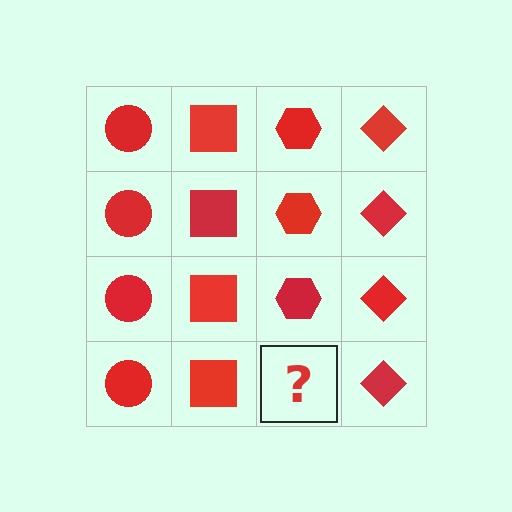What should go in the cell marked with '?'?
The missing cell should contain a red hexagon.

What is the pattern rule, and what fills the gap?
The rule is that each column has a consistent shape. The gap should be filled with a red hexagon.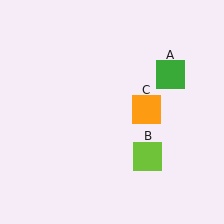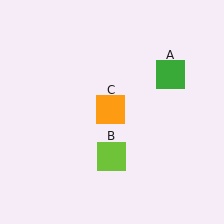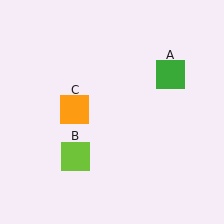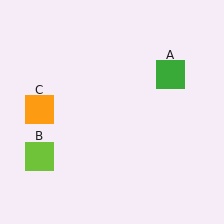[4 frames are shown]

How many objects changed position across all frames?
2 objects changed position: lime square (object B), orange square (object C).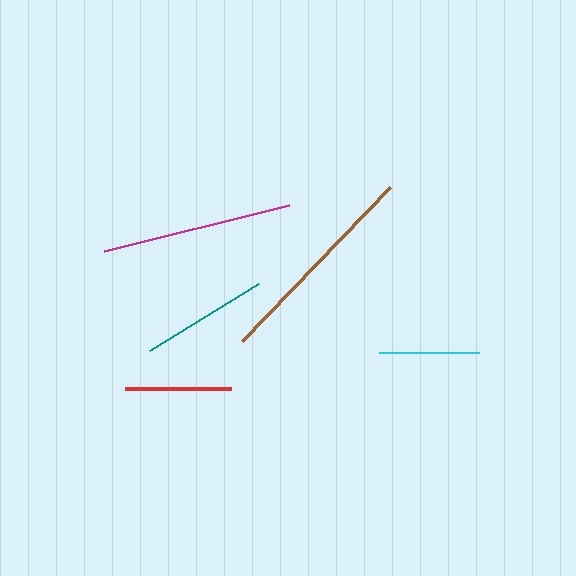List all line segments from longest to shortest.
From longest to shortest: brown, magenta, teal, red, cyan.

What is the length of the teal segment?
The teal segment is approximately 127 pixels long.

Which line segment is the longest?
The brown line is the longest at approximately 213 pixels.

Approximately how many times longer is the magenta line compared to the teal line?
The magenta line is approximately 1.5 times the length of the teal line.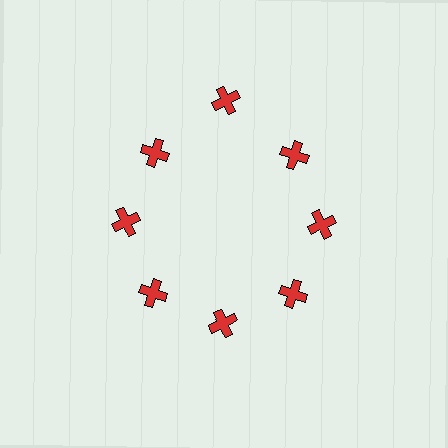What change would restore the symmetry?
The symmetry would be restored by moving it inward, back onto the ring so that all 8 crosses sit at equal angles and equal distance from the center.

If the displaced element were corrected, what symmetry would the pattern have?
It would have 8-fold rotational symmetry — the pattern would map onto itself every 45 degrees.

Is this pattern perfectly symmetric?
No. The 8 red crosses are arranged in a ring, but one element near the 12 o'clock position is pushed outward from the center, breaking the 8-fold rotational symmetry.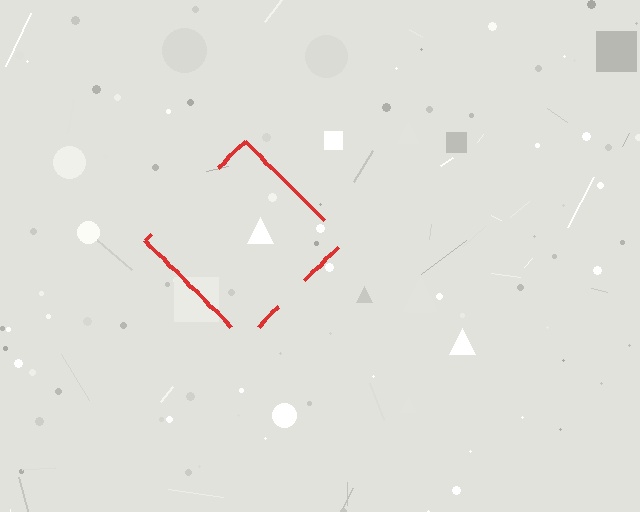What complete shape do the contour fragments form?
The contour fragments form a diamond.